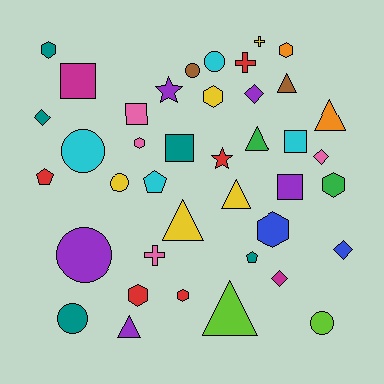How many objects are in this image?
There are 40 objects.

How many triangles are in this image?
There are 7 triangles.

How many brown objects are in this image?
There are 2 brown objects.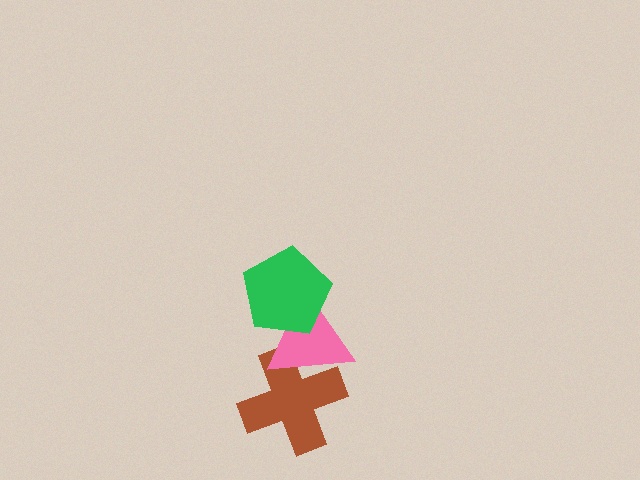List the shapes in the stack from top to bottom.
From top to bottom: the green pentagon, the pink triangle, the brown cross.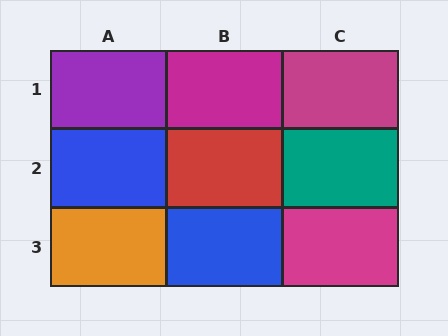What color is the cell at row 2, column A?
Blue.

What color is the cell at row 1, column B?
Magenta.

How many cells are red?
1 cell is red.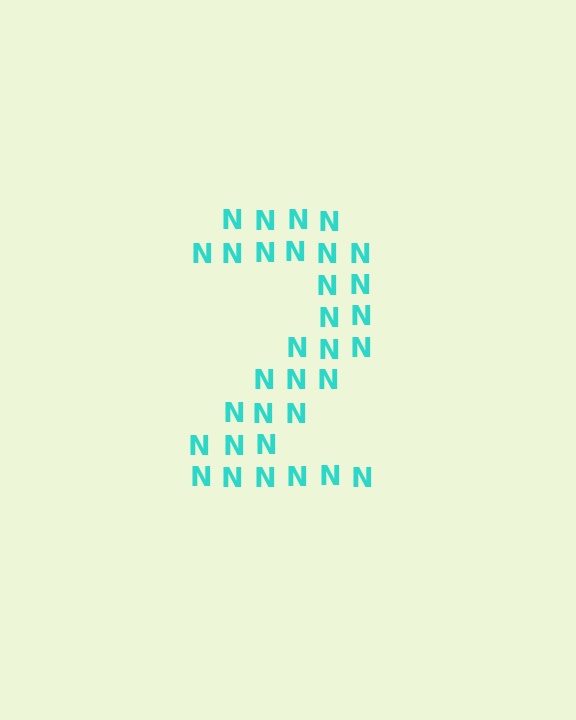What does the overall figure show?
The overall figure shows the digit 2.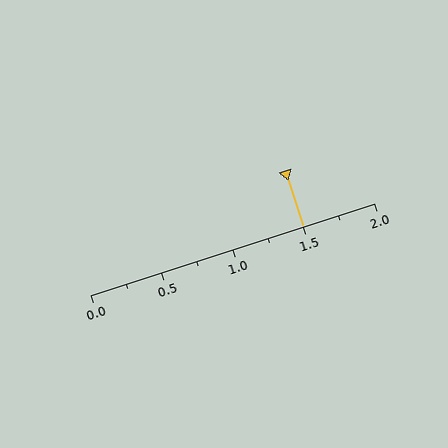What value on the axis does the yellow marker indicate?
The marker indicates approximately 1.5.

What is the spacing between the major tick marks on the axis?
The major ticks are spaced 0.5 apart.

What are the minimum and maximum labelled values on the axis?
The axis runs from 0.0 to 2.0.